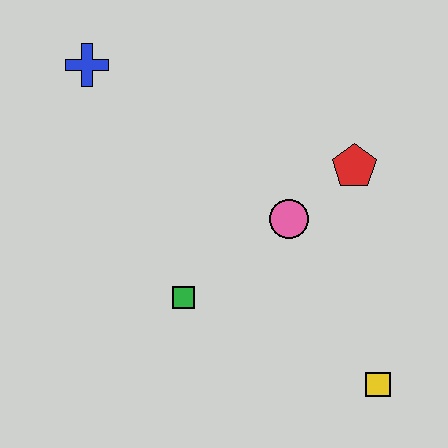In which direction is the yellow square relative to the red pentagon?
The yellow square is below the red pentagon.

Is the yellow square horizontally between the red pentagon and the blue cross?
No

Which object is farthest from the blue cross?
The yellow square is farthest from the blue cross.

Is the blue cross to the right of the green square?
No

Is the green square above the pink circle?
No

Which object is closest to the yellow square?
The pink circle is closest to the yellow square.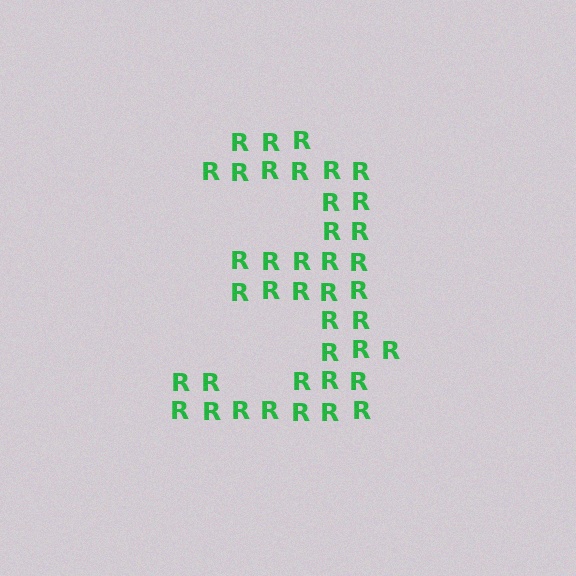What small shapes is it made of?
It is made of small letter R's.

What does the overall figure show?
The overall figure shows the digit 3.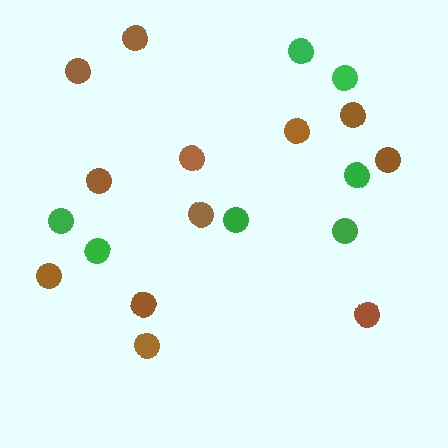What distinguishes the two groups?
There are 2 groups: one group of green circles (7) and one group of brown circles (12).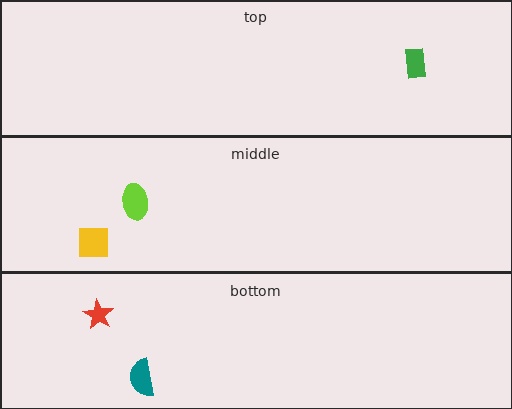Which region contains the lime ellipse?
The middle region.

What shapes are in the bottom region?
The teal semicircle, the red star.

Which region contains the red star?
The bottom region.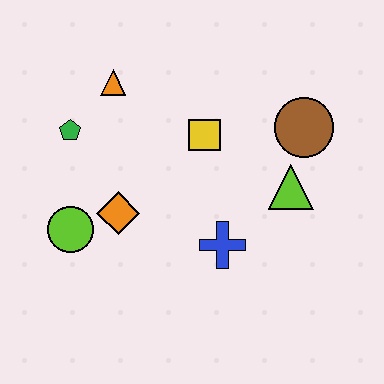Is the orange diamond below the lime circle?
No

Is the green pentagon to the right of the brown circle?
No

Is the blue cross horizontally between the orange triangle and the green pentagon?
No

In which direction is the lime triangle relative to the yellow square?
The lime triangle is to the right of the yellow square.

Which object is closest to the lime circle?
The orange diamond is closest to the lime circle.